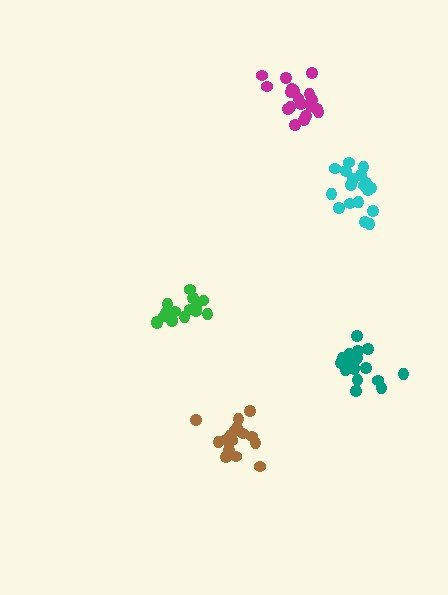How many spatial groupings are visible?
There are 5 spatial groupings.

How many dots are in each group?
Group 1: 19 dots, Group 2: 16 dots, Group 3: 21 dots, Group 4: 18 dots, Group 5: 16 dots (90 total).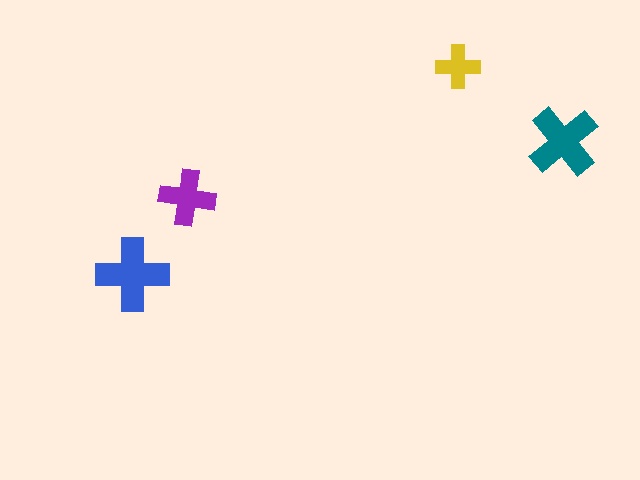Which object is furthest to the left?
The blue cross is leftmost.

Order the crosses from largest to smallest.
the blue one, the teal one, the purple one, the yellow one.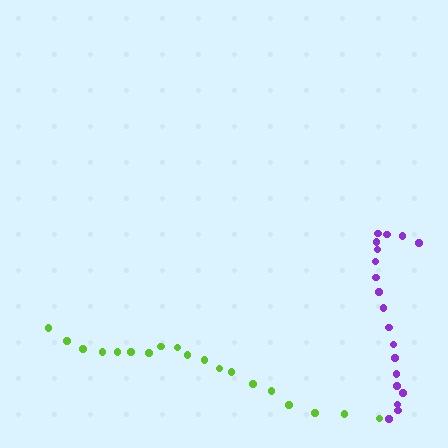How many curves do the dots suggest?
There are 2 distinct paths.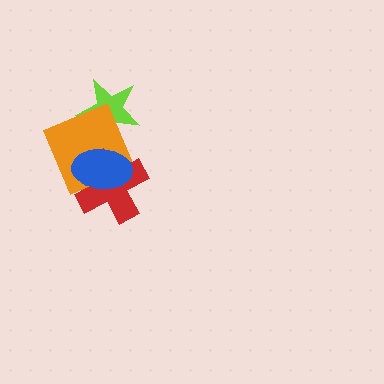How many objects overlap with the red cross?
2 objects overlap with the red cross.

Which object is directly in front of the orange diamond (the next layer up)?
The red cross is directly in front of the orange diamond.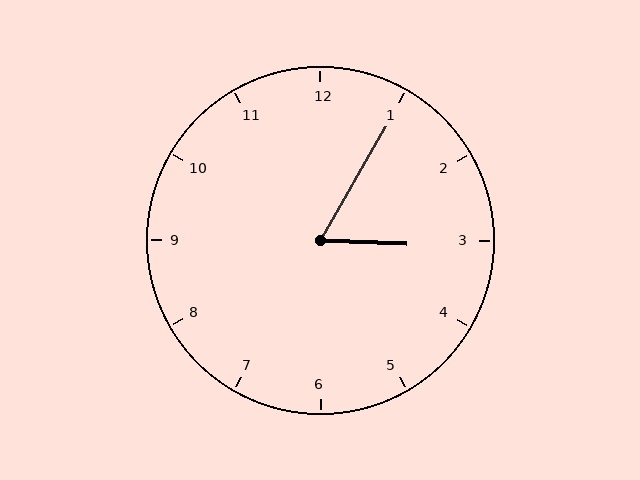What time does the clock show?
3:05.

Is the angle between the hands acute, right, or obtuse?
It is acute.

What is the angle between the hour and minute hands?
Approximately 62 degrees.